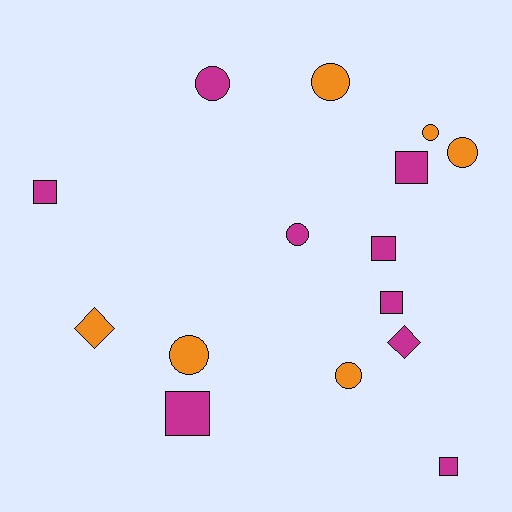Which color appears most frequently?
Magenta, with 9 objects.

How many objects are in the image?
There are 15 objects.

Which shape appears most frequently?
Circle, with 7 objects.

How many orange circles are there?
There are 5 orange circles.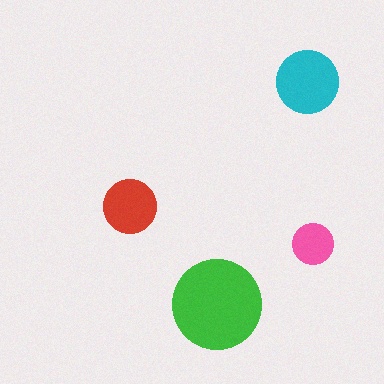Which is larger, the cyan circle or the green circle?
The green one.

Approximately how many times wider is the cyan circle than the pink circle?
About 1.5 times wider.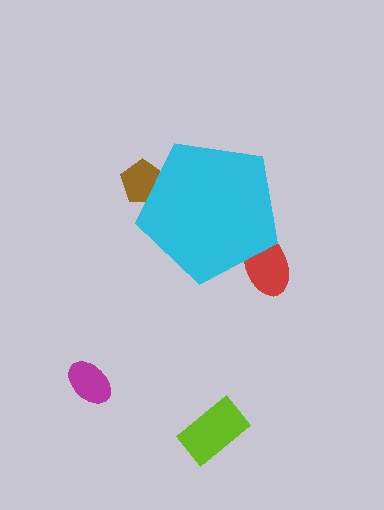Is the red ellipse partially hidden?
Yes, the red ellipse is partially hidden behind the cyan pentagon.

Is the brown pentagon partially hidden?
Yes, the brown pentagon is partially hidden behind the cyan pentagon.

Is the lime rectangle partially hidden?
No, the lime rectangle is fully visible.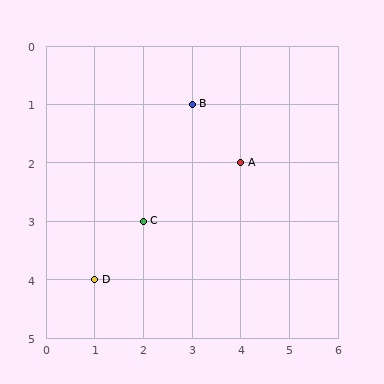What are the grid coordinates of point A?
Point A is at grid coordinates (4, 2).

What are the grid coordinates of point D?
Point D is at grid coordinates (1, 4).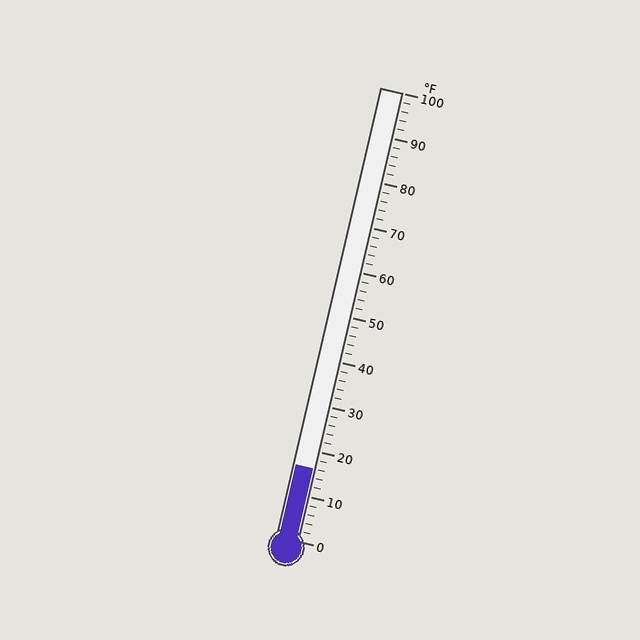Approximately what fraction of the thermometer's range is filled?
The thermometer is filled to approximately 15% of its range.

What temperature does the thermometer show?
The thermometer shows approximately 16°F.